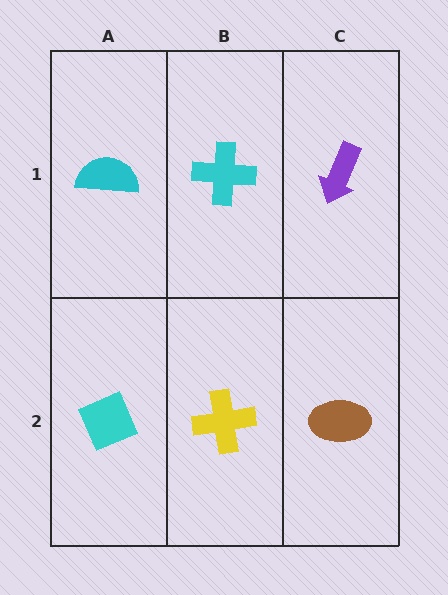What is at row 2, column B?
A yellow cross.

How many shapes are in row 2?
3 shapes.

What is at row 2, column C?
A brown ellipse.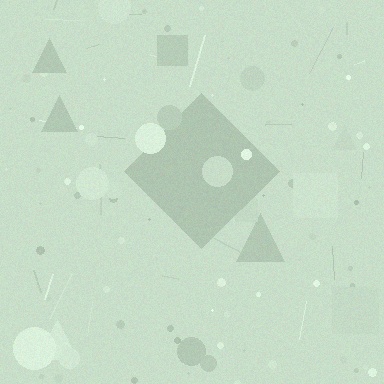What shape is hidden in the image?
A diamond is hidden in the image.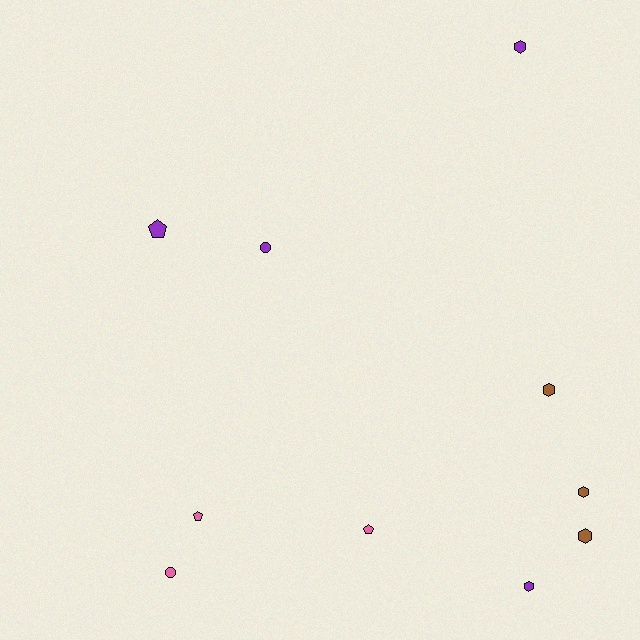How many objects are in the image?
There are 10 objects.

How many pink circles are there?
There is 1 pink circle.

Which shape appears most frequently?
Hexagon, with 5 objects.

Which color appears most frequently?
Purple, with 4 objects.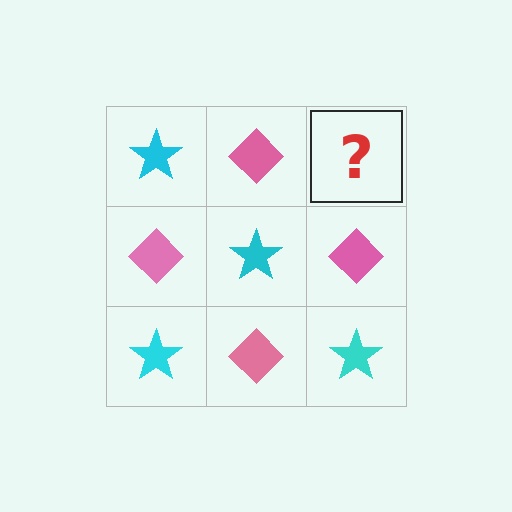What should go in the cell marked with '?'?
The missing cell should contain a cyan star.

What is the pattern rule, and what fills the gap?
The rule is that it alternates cyan star and pink diamond in a checkerboard pattern. The gap should be filled with a cyan star.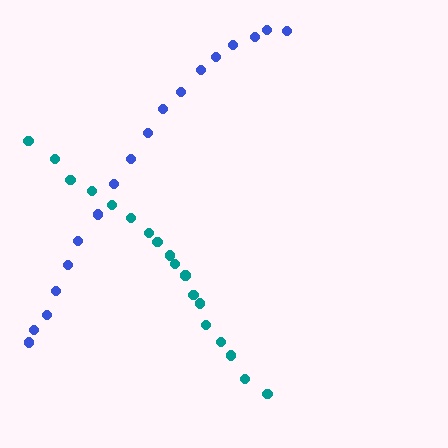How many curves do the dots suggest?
There are 2 distinct paths.